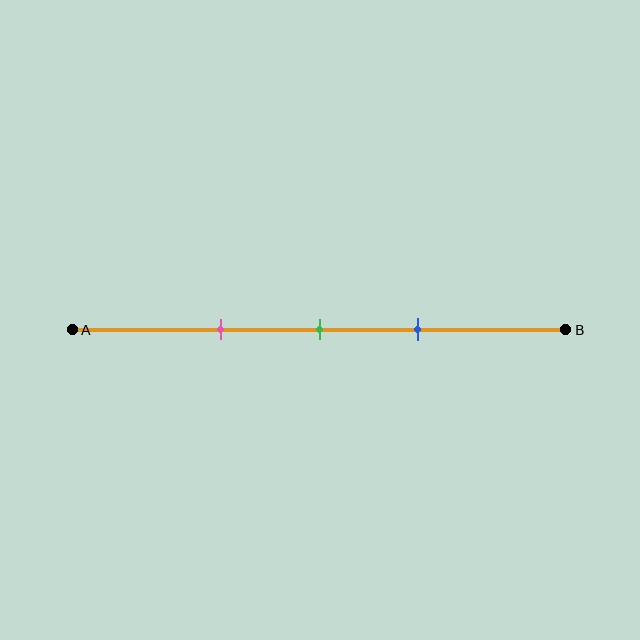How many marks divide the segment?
There are 3 marks dividing the segment.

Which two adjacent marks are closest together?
The green and blue marks are the closest adjacent pair.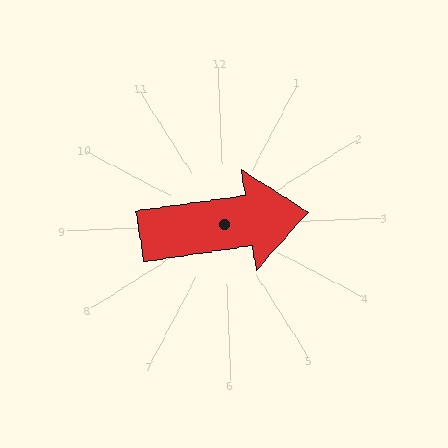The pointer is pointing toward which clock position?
Roughly 3 o'clock.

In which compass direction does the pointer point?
East.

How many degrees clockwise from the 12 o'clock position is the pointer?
Approximately 84 degrees.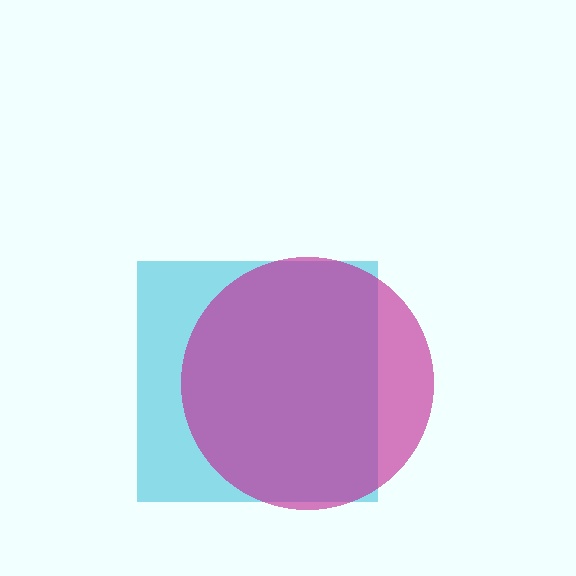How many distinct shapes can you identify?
There are 2 distinct shapes: a cyan square, a magenta circle.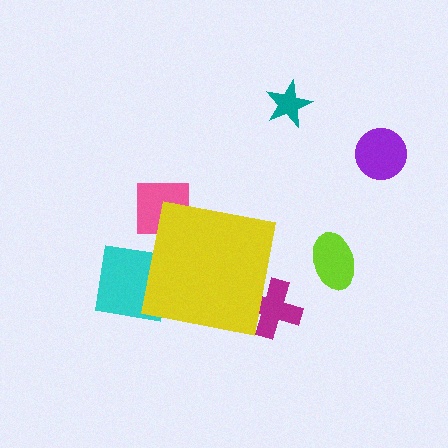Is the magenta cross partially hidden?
Yes, the magenta cross is partially hidden behind the yellow square.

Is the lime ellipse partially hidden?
No, the lime ellipse is fully visible.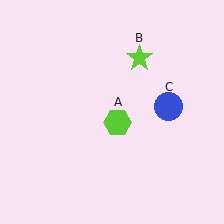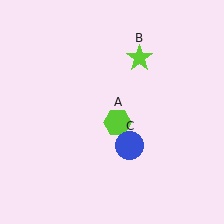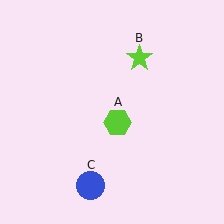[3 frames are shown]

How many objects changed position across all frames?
1 object changed position: blue circle (object C).